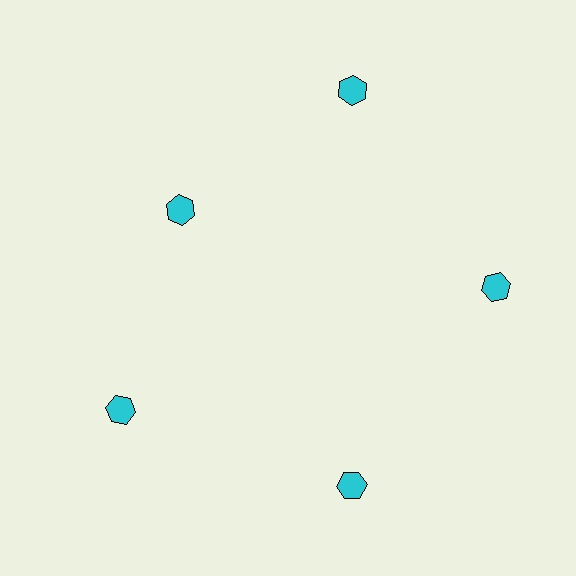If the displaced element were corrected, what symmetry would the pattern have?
It would have 5-fold rotational symmetry — the pattern would map onto itself every 72 degrees.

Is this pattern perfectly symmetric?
No. The 5 cyan hexagons are arranged in a ring, but one element near the 10 o'clock position is pulled inward toward the center, breaking the 5-fold rotational symmetry.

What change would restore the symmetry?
The symmetry would be restored by moving it outward, back onto the ring so that all 5 hexagons sit at equal angles and equal distance from the center.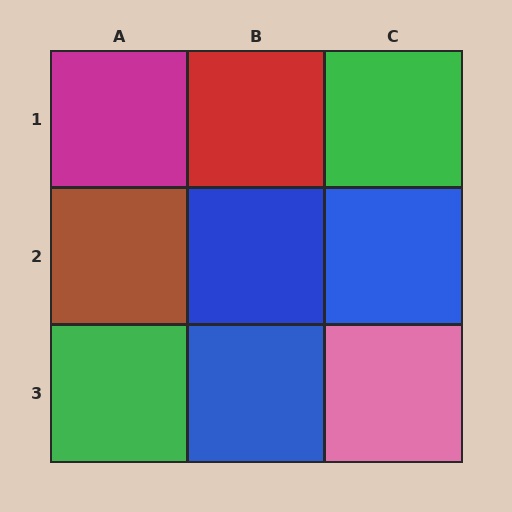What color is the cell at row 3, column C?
Pink.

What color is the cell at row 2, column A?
Brown.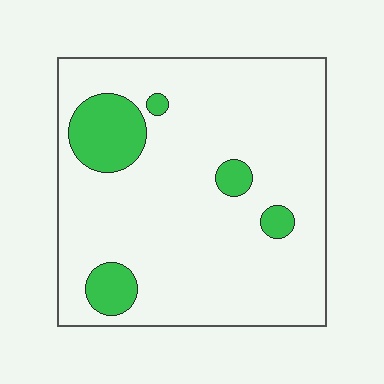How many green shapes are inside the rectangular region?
5.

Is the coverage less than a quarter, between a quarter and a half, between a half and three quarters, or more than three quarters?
Less than a quarter.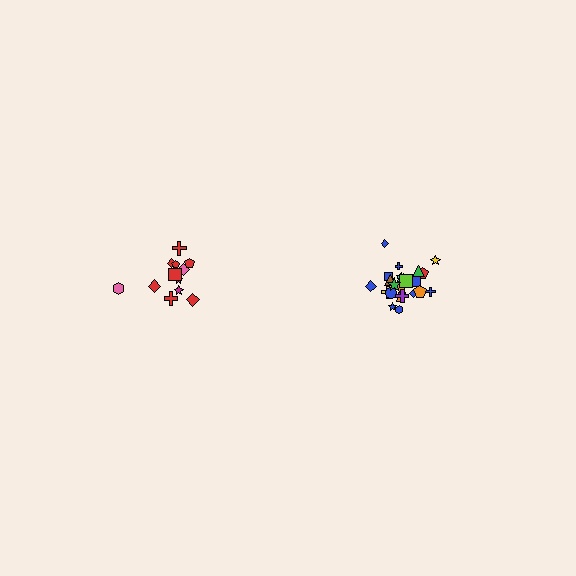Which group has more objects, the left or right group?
The right group.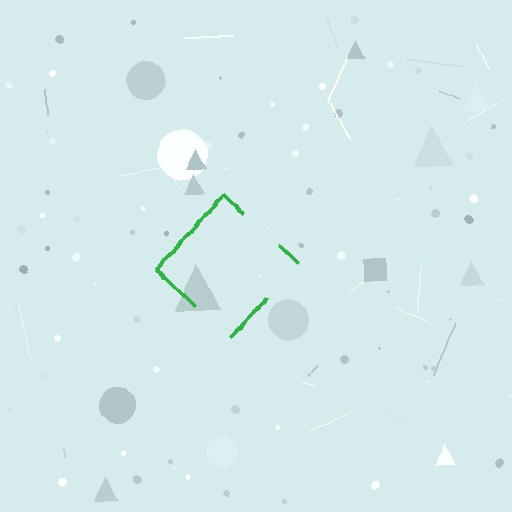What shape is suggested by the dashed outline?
The dashed outline suggests a diamond.